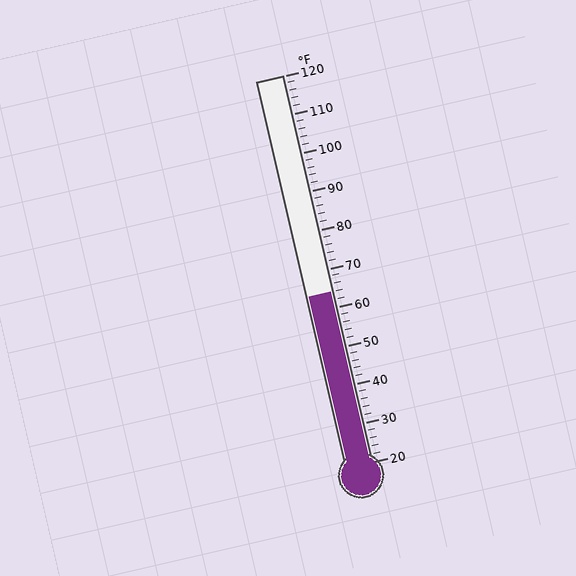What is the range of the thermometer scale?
The thermometer scale ranges from 20°F to 120°F.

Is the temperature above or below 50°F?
The temperature is above 50°F.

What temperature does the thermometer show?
The thermometer shows approximately 64°F.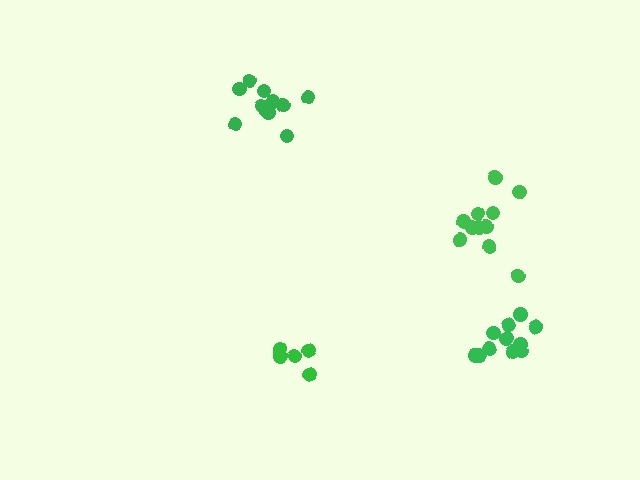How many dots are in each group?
Group 1: 11 dots, Group 2: 11 dots, Group 3: 12 dots, Group 4: 6 dots (40 total).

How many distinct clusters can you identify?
There are 4 distinct clusters.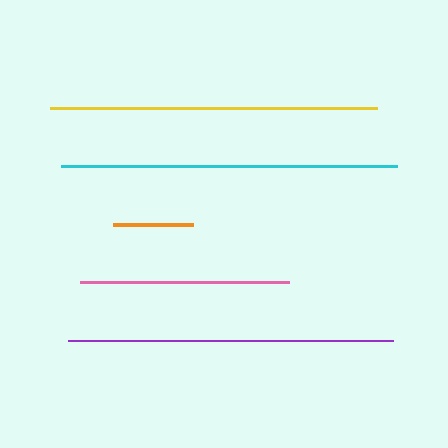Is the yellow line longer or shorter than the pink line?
The yellow line is longer than the pink line.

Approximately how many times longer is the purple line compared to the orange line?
The purple line is approximately 4.1 times the length of the orange line.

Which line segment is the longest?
The cyan line is the longest at approximately 336 pixels.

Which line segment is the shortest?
The orange line is the shortest at approximately 80 pixels.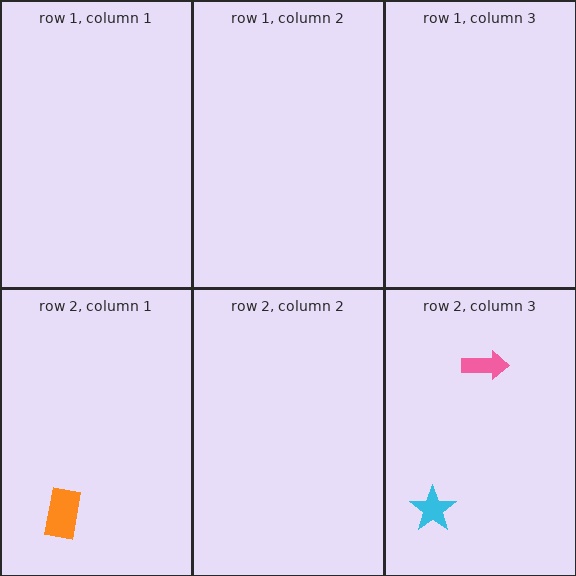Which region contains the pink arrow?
The row 2, column 3 region.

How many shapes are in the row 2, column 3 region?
2.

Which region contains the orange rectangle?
The row 2, column 1 region.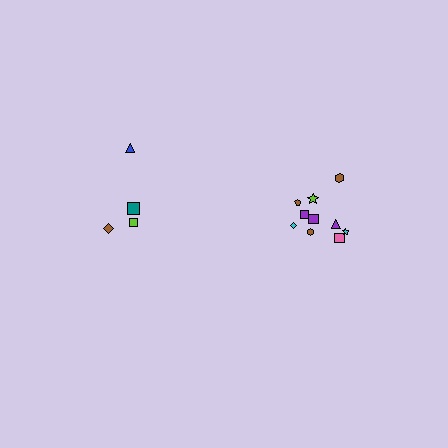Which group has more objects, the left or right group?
The right group.